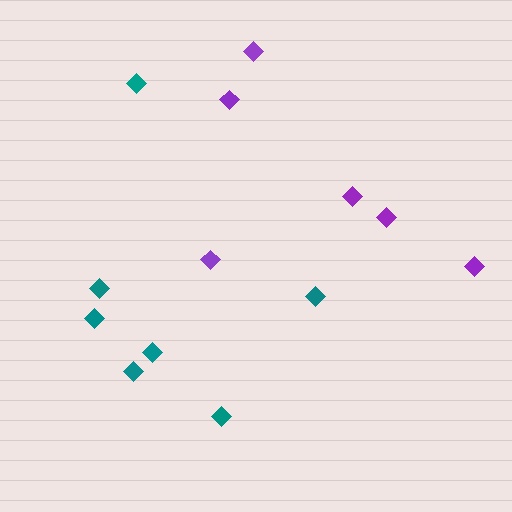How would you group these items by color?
There are 2 groups: one group of teal diamonds (7) and one group of purple diamonds (6).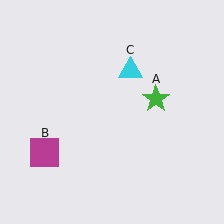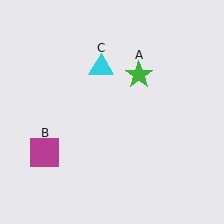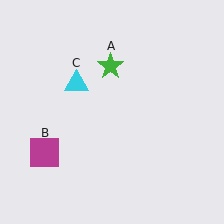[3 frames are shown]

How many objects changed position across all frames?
2 objects changed position: green star (object A), cyan triangle (object C).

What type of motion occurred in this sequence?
The green star (object A), cyan triangle (object C) rotated counterclockwise around the center of the scene.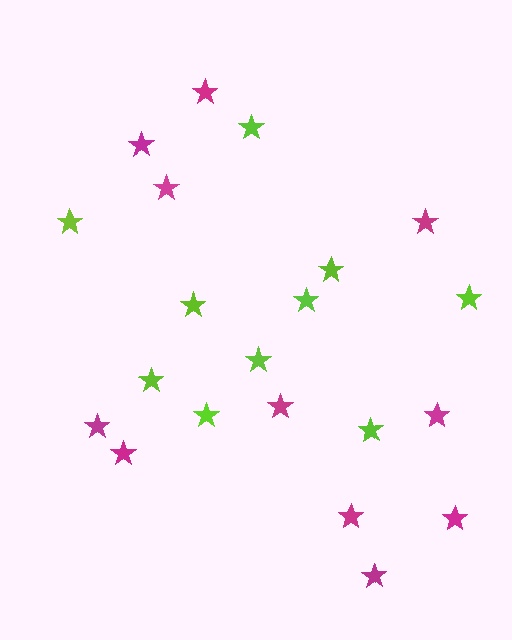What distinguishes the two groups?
There are 2 groups: one group of magenta stars (11) and one group of lime stars (10).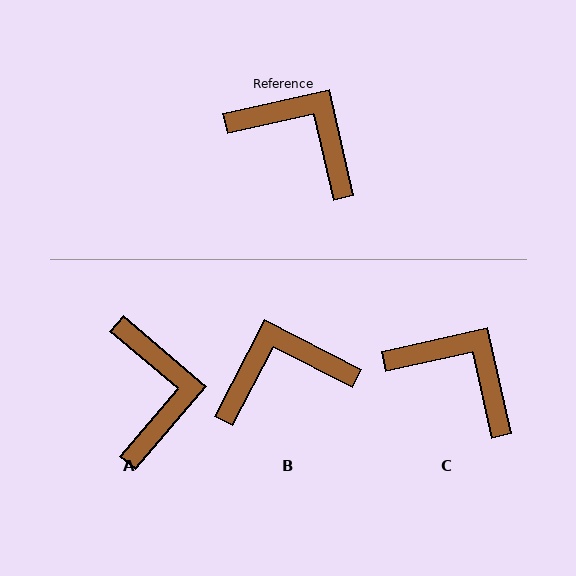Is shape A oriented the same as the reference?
No, it is off by about 53 degrees.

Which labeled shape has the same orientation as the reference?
C.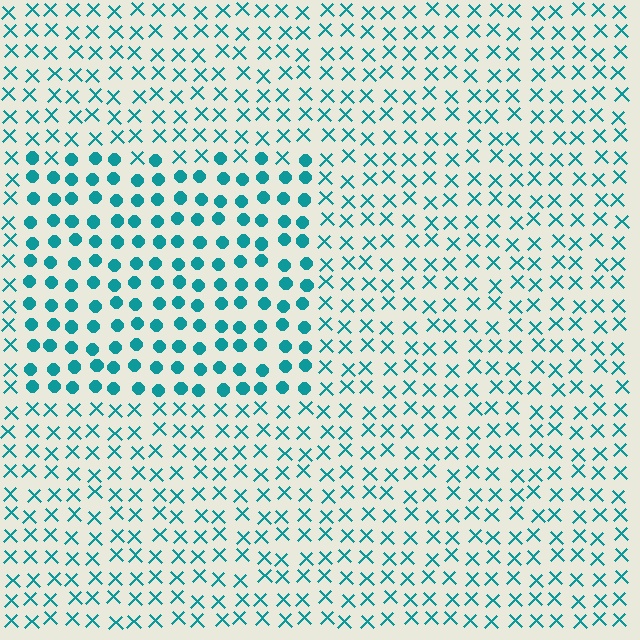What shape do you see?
I see a rectangle.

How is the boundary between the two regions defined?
The boundary is defined by a change in element shape: circles inside vs. X marks outside. All elements share the same color and spacing.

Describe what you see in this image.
The image is filled with small teal elements arranged in a uniform grid. A rectangle-shaped region contains circles, while the surrounding area contains X marks. The boundary is defined purely by the change in element shape.